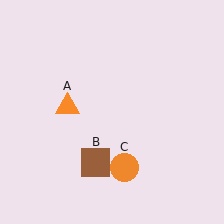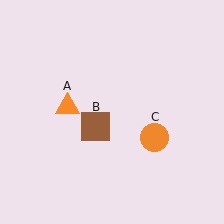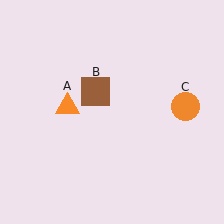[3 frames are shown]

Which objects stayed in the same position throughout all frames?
Orange triangle (object A) remained stationary.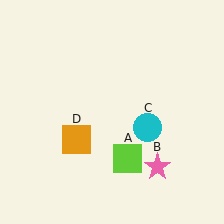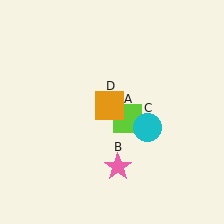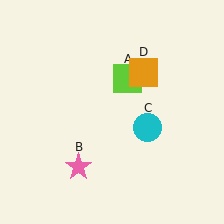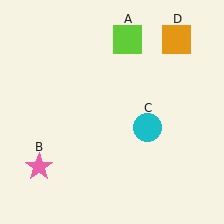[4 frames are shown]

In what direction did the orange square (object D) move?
The orange square (object D) moved up and to the right.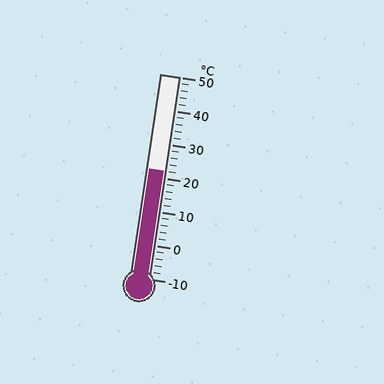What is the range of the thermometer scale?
The thermometer scale ranges from -10°C to 50°C.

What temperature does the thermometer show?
The thermometer shows approximately 22°C.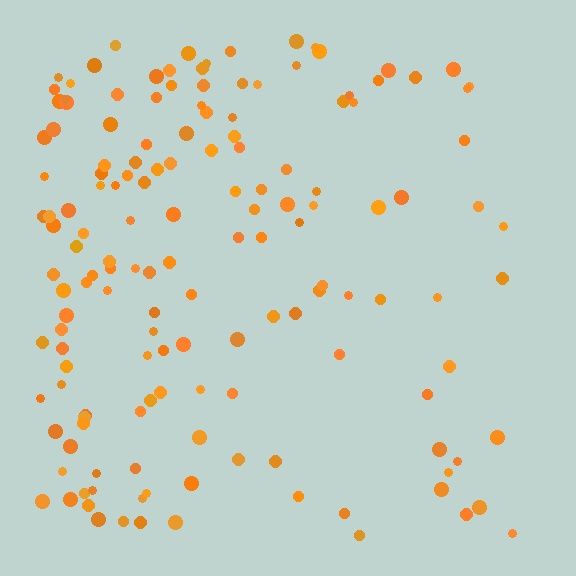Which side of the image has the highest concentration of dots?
The left.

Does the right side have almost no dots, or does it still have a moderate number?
Still a moderate number, just noticeably fewer than the left.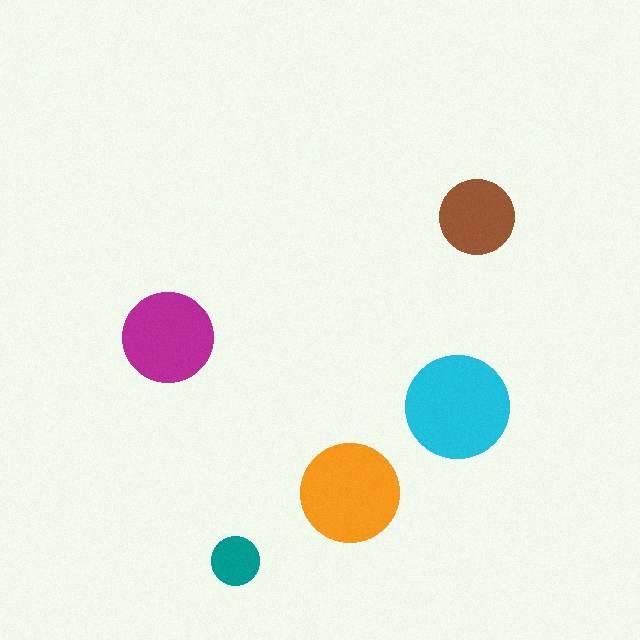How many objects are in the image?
There are 5 objects in the image.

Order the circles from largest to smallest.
the cyan one, the orange one, the magenta one, the brown one, the teal one.